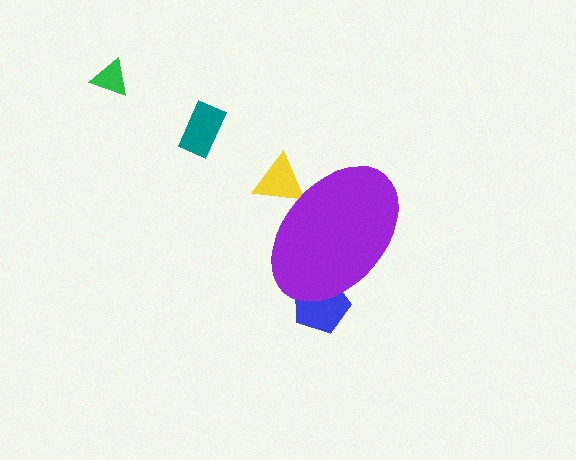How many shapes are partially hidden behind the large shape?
2 shapes are partially hidden.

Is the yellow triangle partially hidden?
Yes, the yellow triangle is partially hidden behind the purple ellipse.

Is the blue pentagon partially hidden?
Yes, the blue pentagon is partially hidden behind the purple ellipse.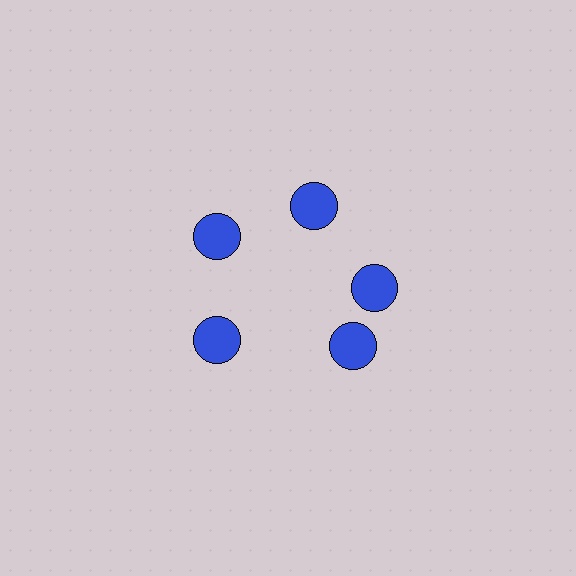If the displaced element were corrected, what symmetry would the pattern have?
It would have 5-fold rotational symmetry — the pattern would map onto itself every 72 degrees.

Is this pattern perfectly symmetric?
No. The 5 blue circles are arranged in a ring, but one element near the 5 o'clock position is rotated out of alignment along the ring, breaking the 5-fold rotational symmetry.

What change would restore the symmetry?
The symmetry would be restored by rotating it back into even spacing with its neighbors so that all 5 circles sit at equal angles and equal distance from the center.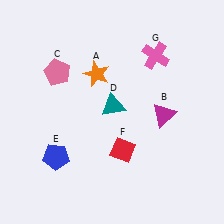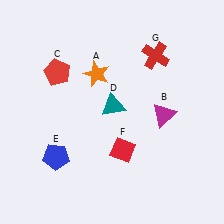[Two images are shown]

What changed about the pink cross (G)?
In Image 1, G is pink. In Image 2, it changed to red.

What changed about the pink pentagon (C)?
In Image 1, C is pink. In Image 2, it changed to red.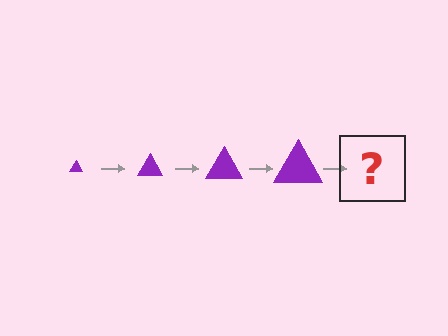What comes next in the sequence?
The next element should be a purple triangle, larger than the previous one.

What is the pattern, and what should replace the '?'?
The pattern is that the triangle gets progressively larger each step. The '?' should be a purple triangle, larger than the previous one.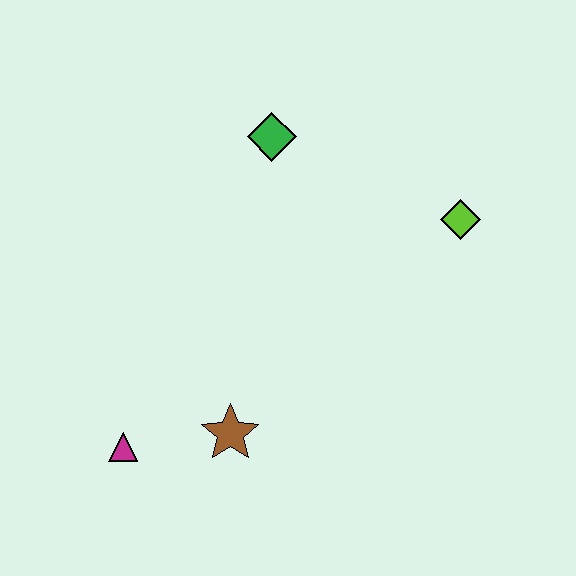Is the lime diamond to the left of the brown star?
No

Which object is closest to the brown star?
The magenta triangle is closest to the brown star.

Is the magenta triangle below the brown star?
Yes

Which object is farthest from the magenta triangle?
The lime diamond is farthest from the magenta triangle.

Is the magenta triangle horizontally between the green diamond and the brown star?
No